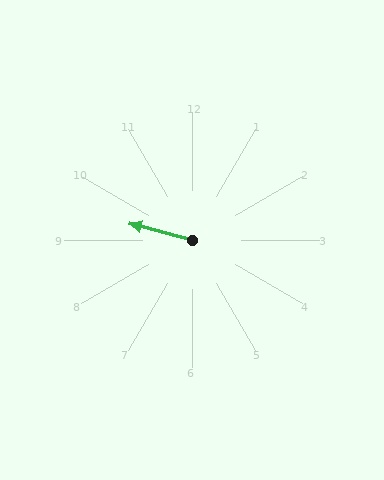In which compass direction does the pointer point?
West.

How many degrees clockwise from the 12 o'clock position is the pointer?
Approximately 285 degrees.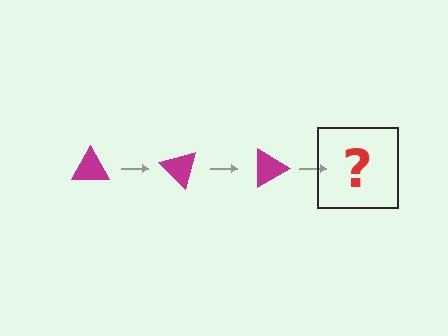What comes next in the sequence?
The next element should be a magenta triangle rotated 135 degrees.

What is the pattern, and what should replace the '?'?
The pattern is that the triangle rotates 45 degrees each step. The '?' should be a magenta triangle rotated 135 degrees.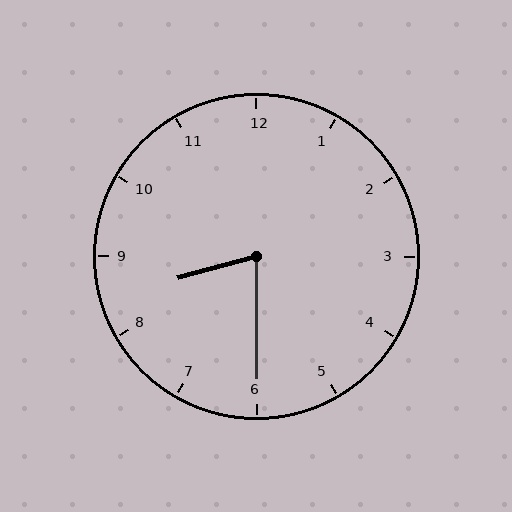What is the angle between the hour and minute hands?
Approximately 75 degrees.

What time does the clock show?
8:30.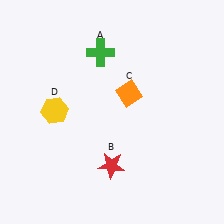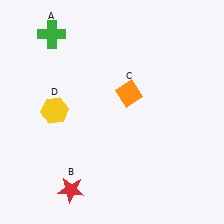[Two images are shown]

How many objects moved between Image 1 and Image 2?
2 objects moved between the two images.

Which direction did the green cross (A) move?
The green cross (A) moved left.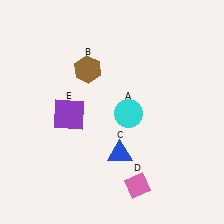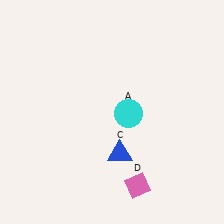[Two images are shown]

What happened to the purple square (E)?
The purple square (E) was removed in Image 2. It was in the bottom-left area of Image 1.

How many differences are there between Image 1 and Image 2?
There are 2 differences between the two images.